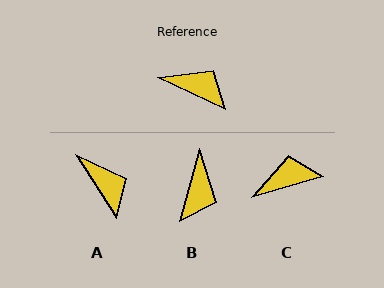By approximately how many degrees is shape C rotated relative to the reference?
Approximately 42 degrees counter-clockwise.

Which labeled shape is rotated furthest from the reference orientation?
B, about 80 degrees away.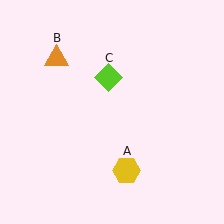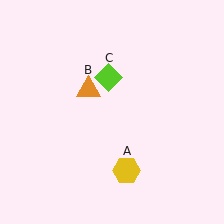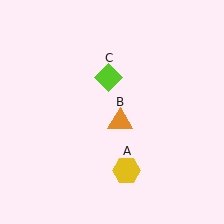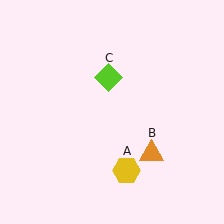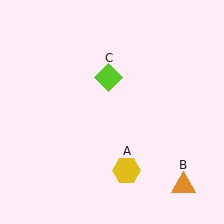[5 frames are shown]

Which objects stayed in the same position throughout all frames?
Yellow hexagon (object A) and lime diamond (object C) remained stationary.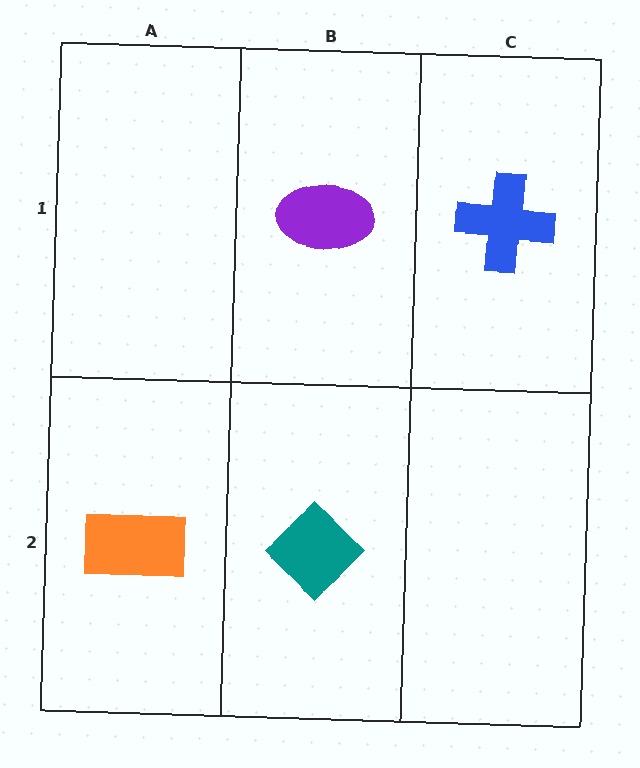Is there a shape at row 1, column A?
No, that cell is empty.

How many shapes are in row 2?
2 shapes.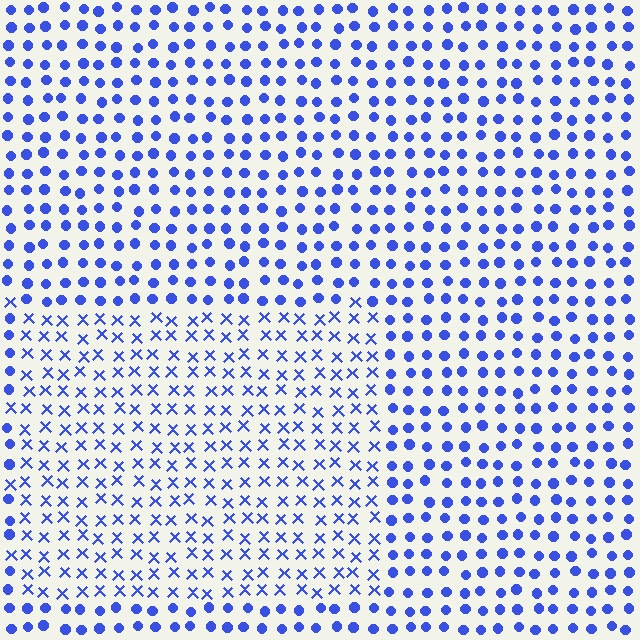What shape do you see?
I see a rectangle.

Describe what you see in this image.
The image is filled with small blue elements arranged in a uniform grid. A rectangle-shaped region contains X marks, while the surrounding area contains circles. The boundary is defined purely by the change in element shape.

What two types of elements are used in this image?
The image uses X marks inside the rectangle region and circles outside it.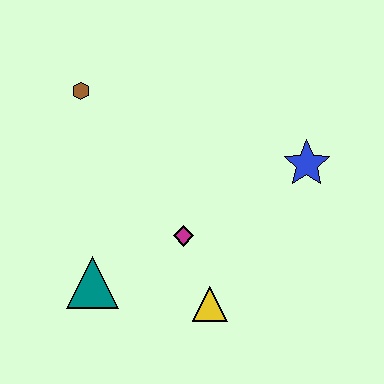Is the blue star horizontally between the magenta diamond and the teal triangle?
No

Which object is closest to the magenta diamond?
The yellow triangle is closest to the magenta diamond.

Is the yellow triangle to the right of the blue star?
No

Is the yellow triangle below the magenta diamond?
Yes